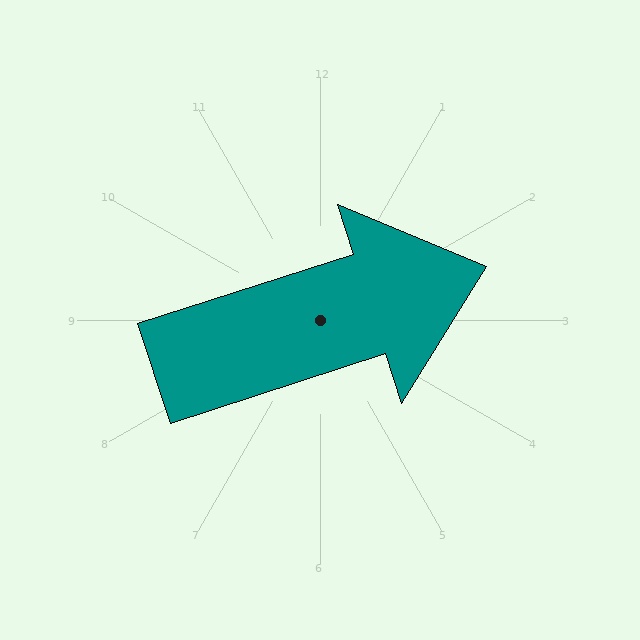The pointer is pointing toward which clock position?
Roughly 2 o'clock.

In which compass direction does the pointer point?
East.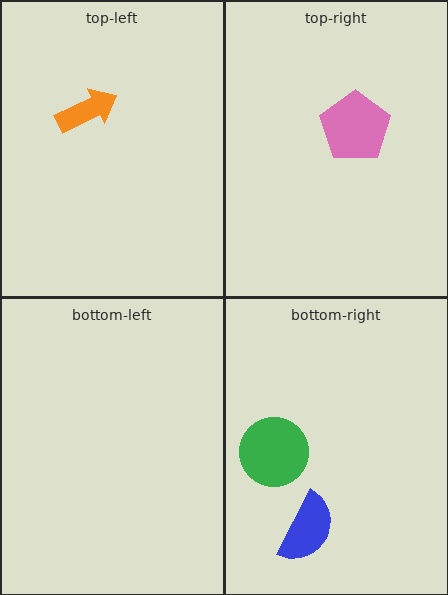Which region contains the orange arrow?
The top-left region.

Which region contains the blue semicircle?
The bottom-right region.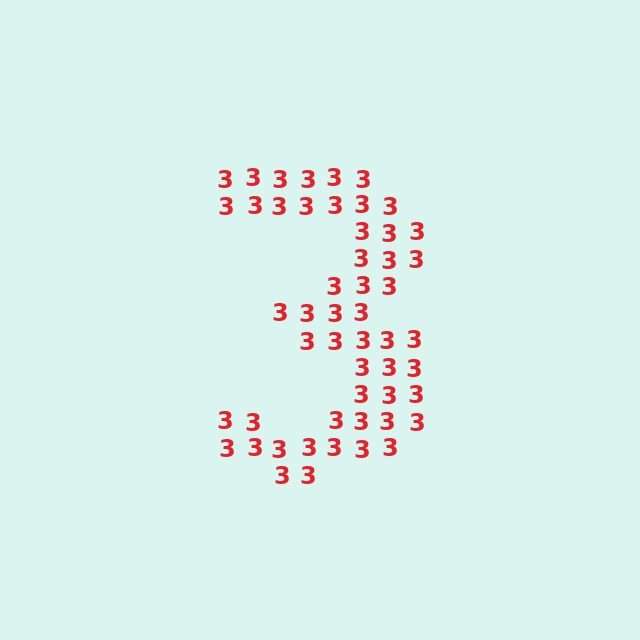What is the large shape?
The large shape is the digit 3.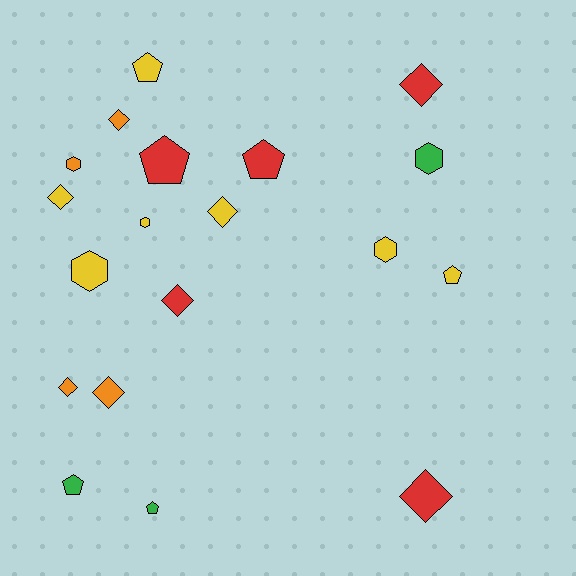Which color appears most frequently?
Yellow, with 7 objects.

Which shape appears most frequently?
Diamond, with 8 objects.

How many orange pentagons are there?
There are no orange pentagons.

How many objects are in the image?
There are 19 objects.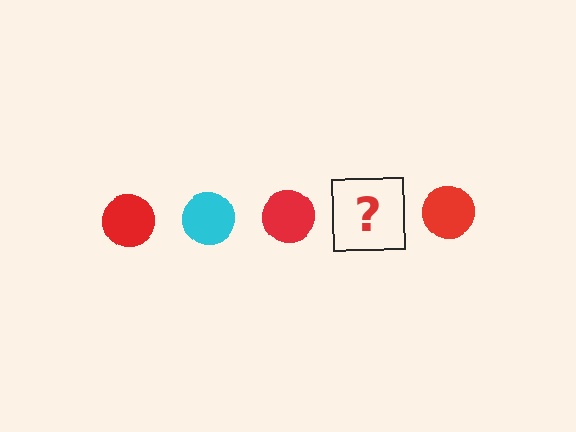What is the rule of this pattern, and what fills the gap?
The rule is that the pattern cycles through red, cyan circles. The gap should be filled with a cyan circle.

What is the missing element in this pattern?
The missing element is a cyan circle.